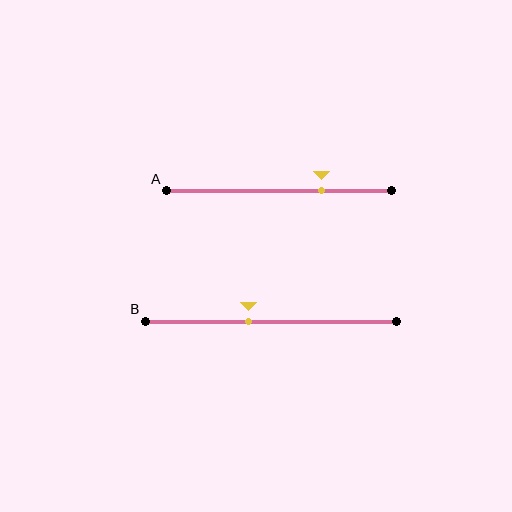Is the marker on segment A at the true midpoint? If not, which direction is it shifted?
No, the marker on segment A is shifted to the right by about 19% of the segment length.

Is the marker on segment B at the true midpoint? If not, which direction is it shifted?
No, the marker on segment B is shifted to the left by about 9% of the segment length.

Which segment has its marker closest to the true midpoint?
Segment B has its marker closest to the true midpoint.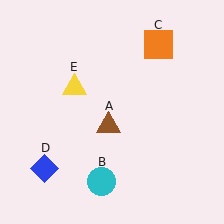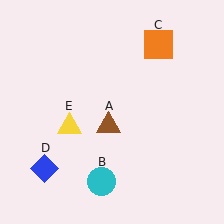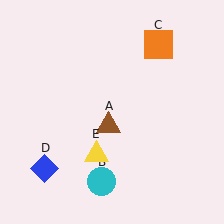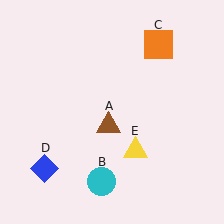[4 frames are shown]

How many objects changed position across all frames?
1 object changed position: yellow triangle (object E).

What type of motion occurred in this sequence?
The yellow triangle (object E) rotated counterclockwise around the center of the scene.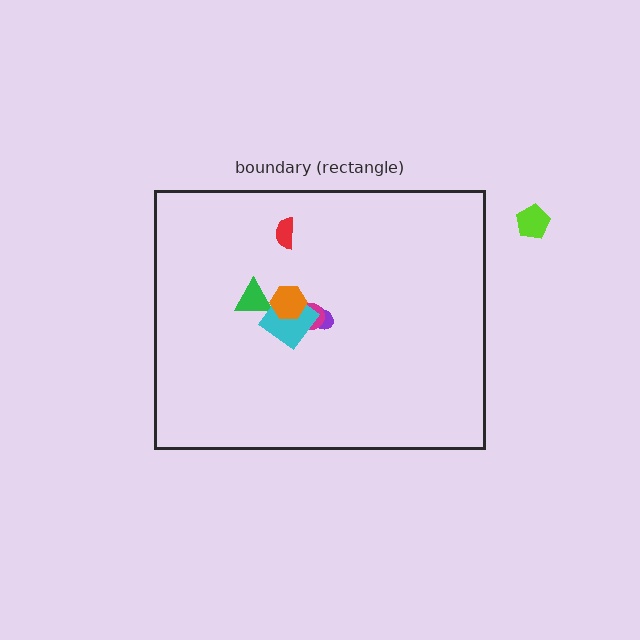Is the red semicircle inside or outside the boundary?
Inside.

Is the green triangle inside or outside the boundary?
Inside.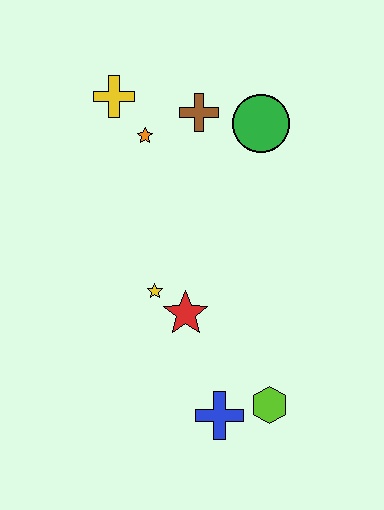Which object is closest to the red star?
The yellow star is closest to the red star.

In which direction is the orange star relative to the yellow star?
The orange star is above the yellow star.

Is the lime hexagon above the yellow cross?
No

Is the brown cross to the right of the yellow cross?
Yes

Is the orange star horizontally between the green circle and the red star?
No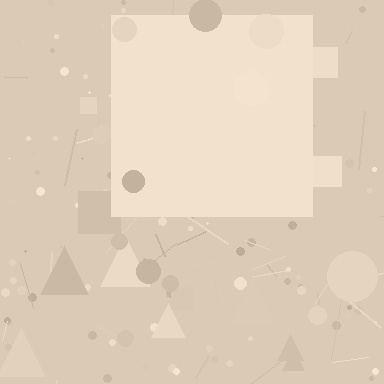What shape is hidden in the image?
A square is hidden in the image.